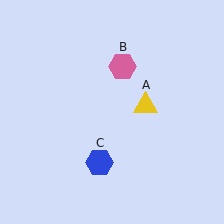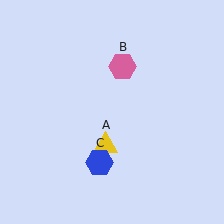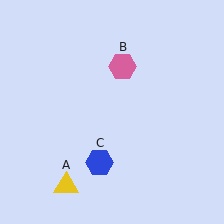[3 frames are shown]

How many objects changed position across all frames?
1 object changed position: yellow triangle (object A).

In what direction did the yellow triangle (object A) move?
The yellow triangle (object A) moved down and to the left.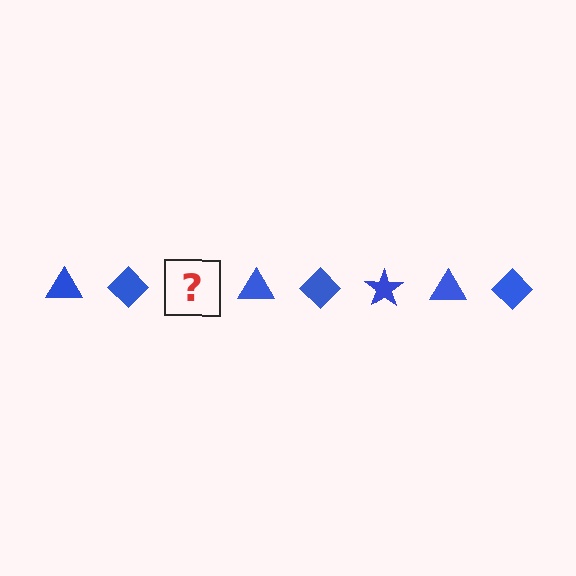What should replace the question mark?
The question mark should be replaced with a blue star.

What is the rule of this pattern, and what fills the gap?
The rule is that the pattern cycles through triangle, diamond, star shapes in blue. The gap should be filled with a blue star.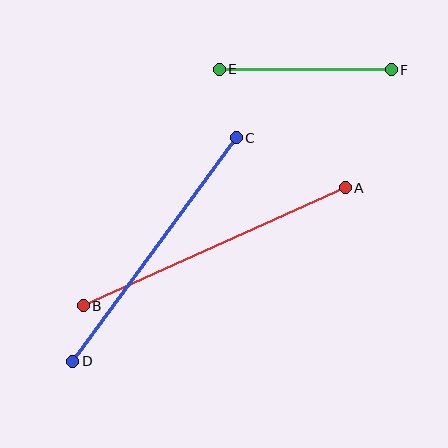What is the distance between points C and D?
The distance is approximately 277 pixels.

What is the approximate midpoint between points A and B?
The midpoint is at approximately (214, 247) pixels.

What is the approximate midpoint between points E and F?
The midpoint is at approximately (305, 69) pixels.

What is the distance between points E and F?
The distance is approximately 172 pixels.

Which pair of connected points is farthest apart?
Points A and B are farthest apart.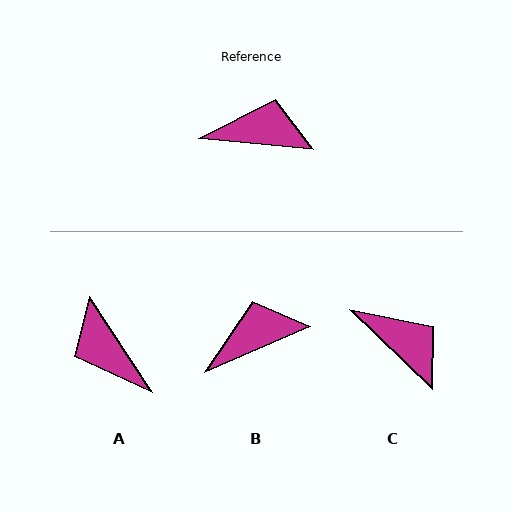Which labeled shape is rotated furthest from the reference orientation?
A, about 129 degrees away.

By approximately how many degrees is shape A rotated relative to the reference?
Approximately 129 degrees counter-clockwise.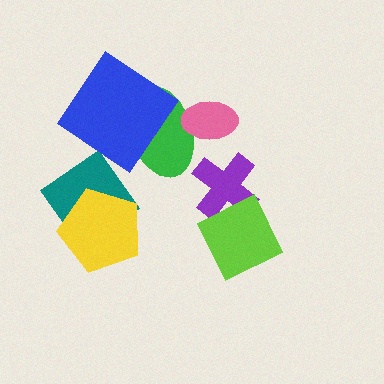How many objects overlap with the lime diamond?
1 object overlaps with the lime diamond.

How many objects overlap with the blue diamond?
1 object overlaps with the blue diamond.